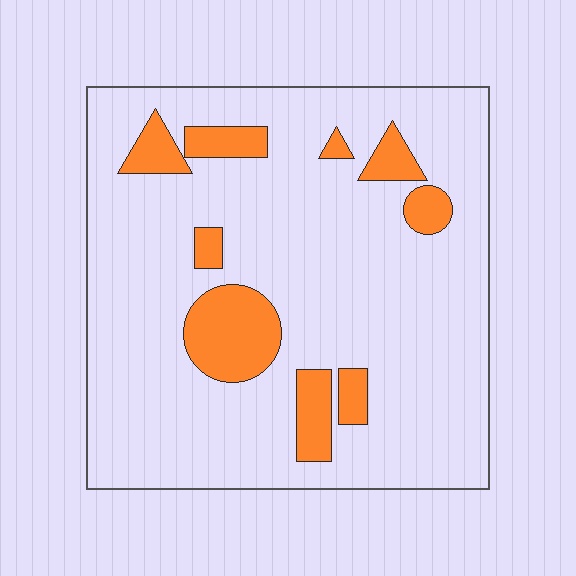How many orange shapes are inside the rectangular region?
9.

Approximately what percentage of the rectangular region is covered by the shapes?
Approximately 15%.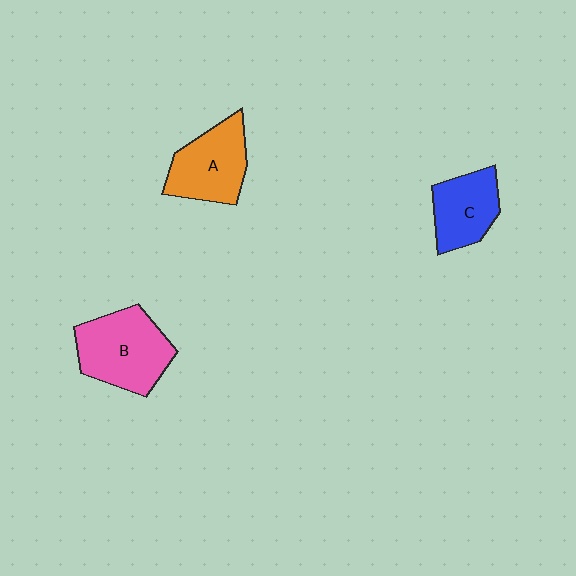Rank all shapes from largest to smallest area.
From largest to smallest: B (pink), A (orange), C (blue).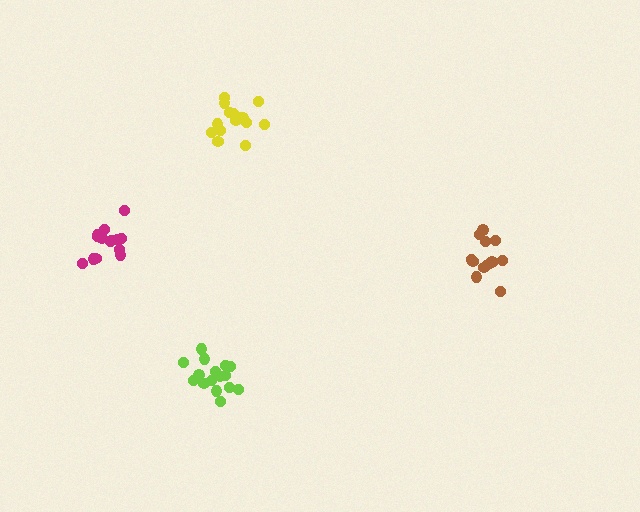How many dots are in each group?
Group 1: 15 dots, Group 2: 16 dots, Group 3: 15 dots, Group 4: 13 dots (59 total).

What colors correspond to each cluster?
The clusters are colored: magenta, lime, yellow, brown.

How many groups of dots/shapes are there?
There are 4 groups.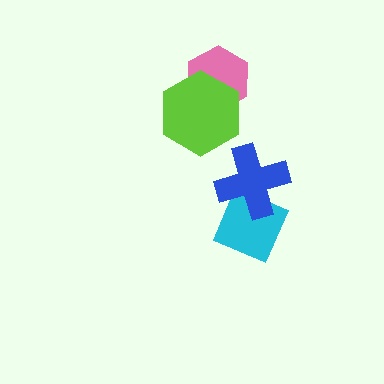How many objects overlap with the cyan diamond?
1 object overlaps with the cyan diamond.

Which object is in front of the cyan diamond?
The blue cross is in front of the cyan diamond.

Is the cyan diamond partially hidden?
Yes, it is partially covered by another shape.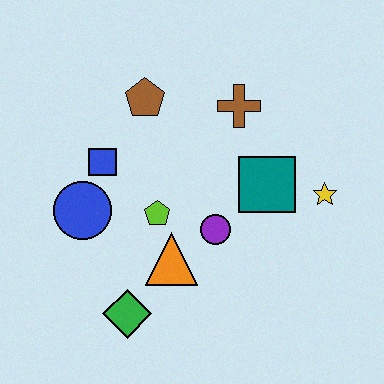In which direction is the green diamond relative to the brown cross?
The green diamond is below the brown cross.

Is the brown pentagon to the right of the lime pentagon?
No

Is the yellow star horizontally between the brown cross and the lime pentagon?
No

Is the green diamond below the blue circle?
Yes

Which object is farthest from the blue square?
The yellow star is farthest from the blue square.